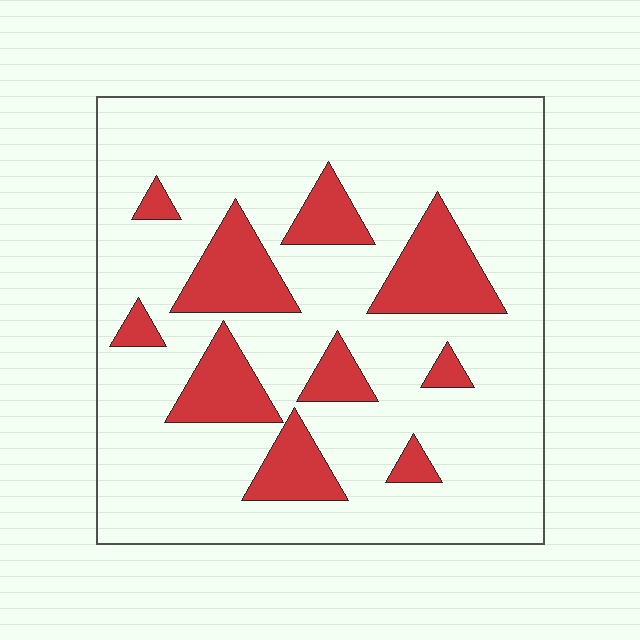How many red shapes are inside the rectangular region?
10.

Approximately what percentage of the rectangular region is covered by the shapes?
Approximately 20%.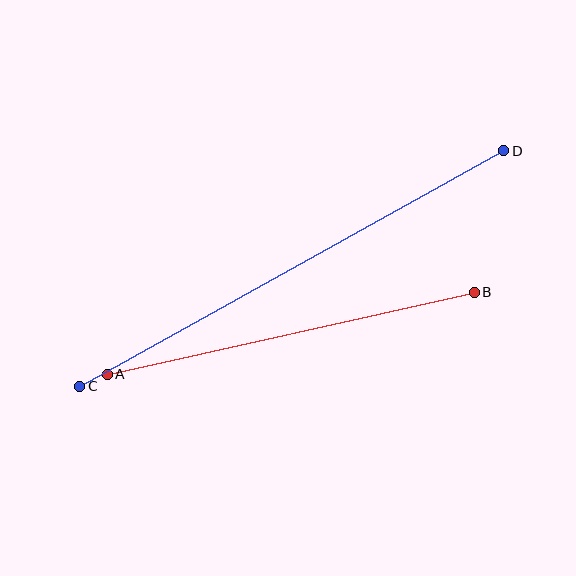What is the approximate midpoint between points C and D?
The midpoint is at approximately (292, 268) pixels.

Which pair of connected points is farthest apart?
Points C and D are farthest apart.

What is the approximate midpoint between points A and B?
The midpoint is at approximately (291, 333) pixels.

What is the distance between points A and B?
The distance is approximately 376 pixels.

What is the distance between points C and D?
The distance is approximately 485 pixels.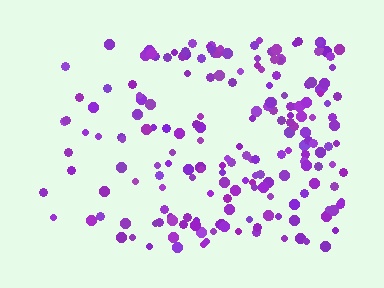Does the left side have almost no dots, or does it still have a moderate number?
Still a moderate number, just noticeably fewer than the right.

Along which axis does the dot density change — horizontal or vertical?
Horizontal.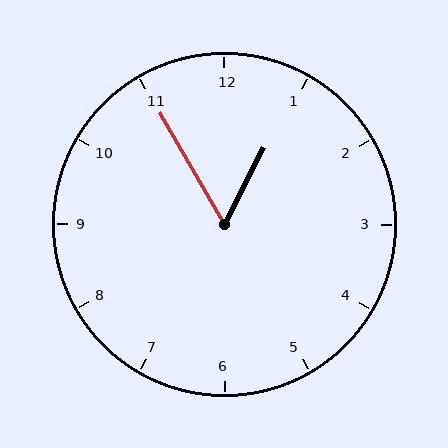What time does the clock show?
12:55.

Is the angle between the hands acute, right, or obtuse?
It is acute.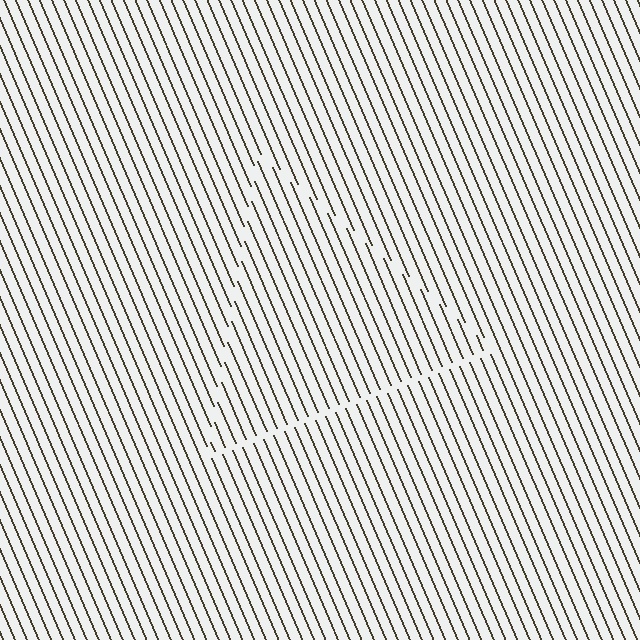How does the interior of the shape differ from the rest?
The interior of the shape contains the same grating, shifted by half a period — the contour is defined by the phase discontinuity where line-ends from the inner and outer gratings abut.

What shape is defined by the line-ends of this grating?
An illusory triangle. The interior of the shape contains the same grating, shifted by half a period — the contour is defined by the phase discontinuity where line-ends from the inner and outer gratings abut.